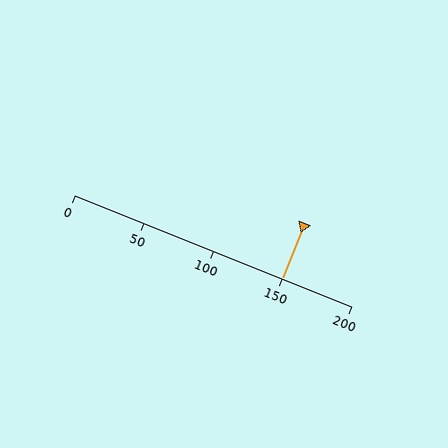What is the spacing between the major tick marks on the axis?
The major ticks are spaced 50 apart.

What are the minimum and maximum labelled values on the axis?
The axis runs from 0 to 200.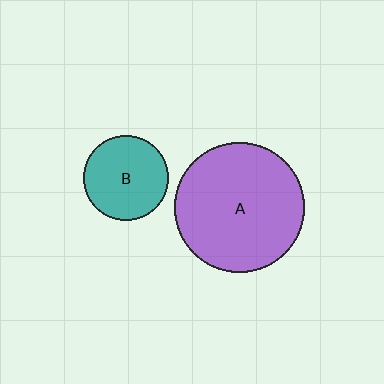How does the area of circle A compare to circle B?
Approximately 2.3 times.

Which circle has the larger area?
Circle A (purple).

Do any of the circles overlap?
No, none of the circles overlap.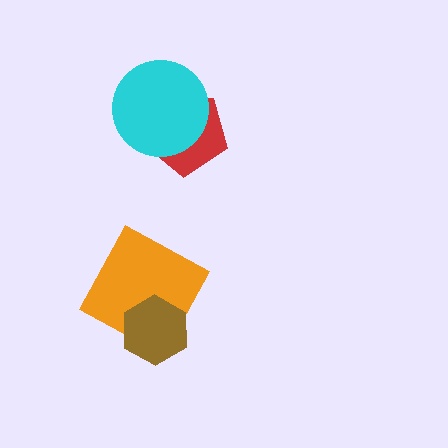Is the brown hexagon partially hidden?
No, no other shape covers it.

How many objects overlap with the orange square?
1 object overlaps with the orange square.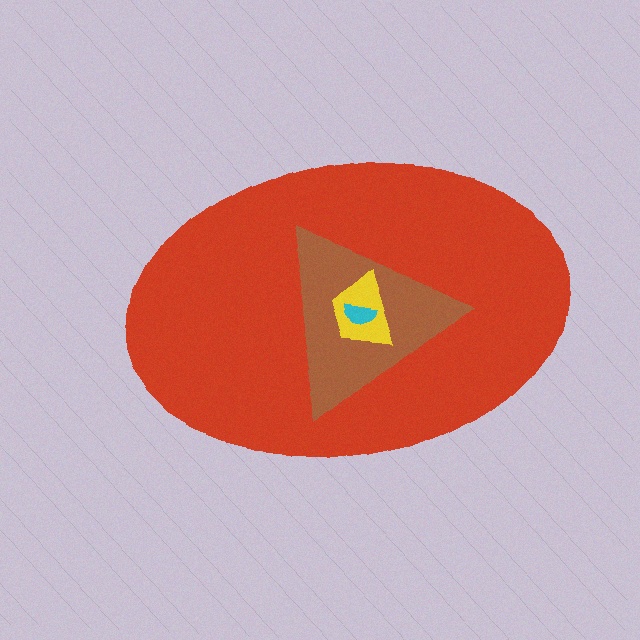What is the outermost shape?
The red ellipse.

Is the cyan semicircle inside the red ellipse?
Yes.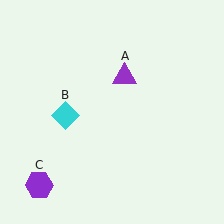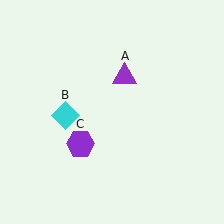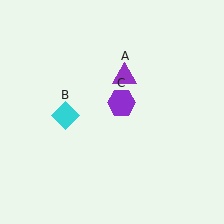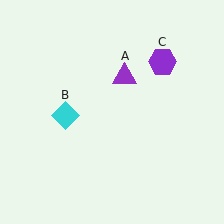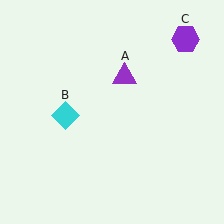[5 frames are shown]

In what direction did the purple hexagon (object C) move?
The purple hexagon (object C) moved up and to the right.